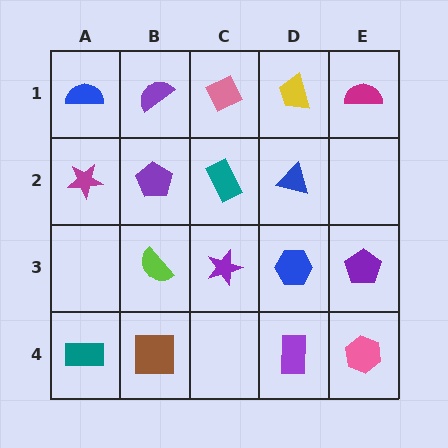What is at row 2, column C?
A teal rectangle.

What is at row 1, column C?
A pink diamond.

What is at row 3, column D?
A blue hexagon.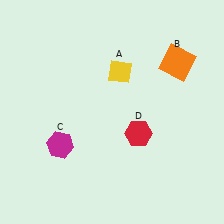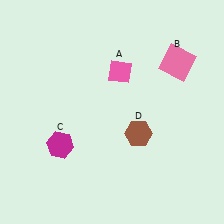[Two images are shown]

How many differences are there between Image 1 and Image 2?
There are 3 differences between the two images.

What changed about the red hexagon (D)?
In Image 1, D is red. In Image 2, it changed to brown.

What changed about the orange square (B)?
In Image 1, B is orange. In Image 2, it changed to pink.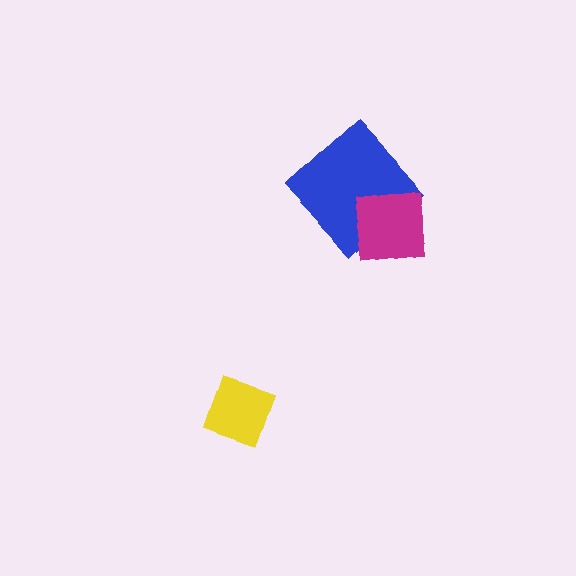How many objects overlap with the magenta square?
1 object overlaps with the magenta square.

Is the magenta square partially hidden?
No, no other shape covers it.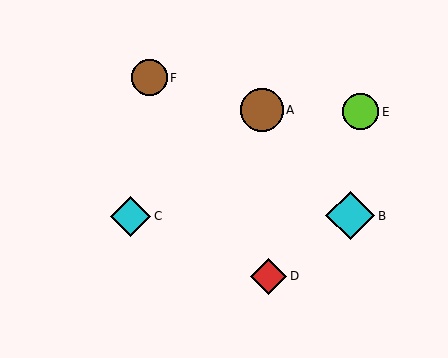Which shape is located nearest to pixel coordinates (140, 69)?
The brown circle (labeled F) at (149, 78) is nearest to that location.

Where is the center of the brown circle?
The center of the brown circle is at (149, 78).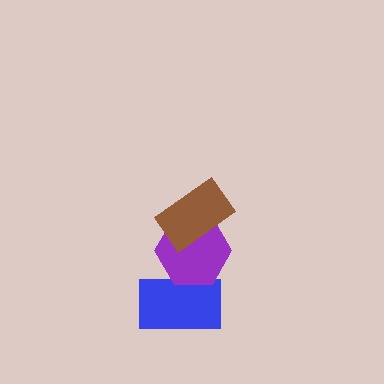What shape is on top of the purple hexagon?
The brown rectangle is on top of the purple hexagon.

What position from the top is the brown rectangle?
The brown rectangle is 1st from the top.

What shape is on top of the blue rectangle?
The purple hexagon is on top of the blue rectangle.